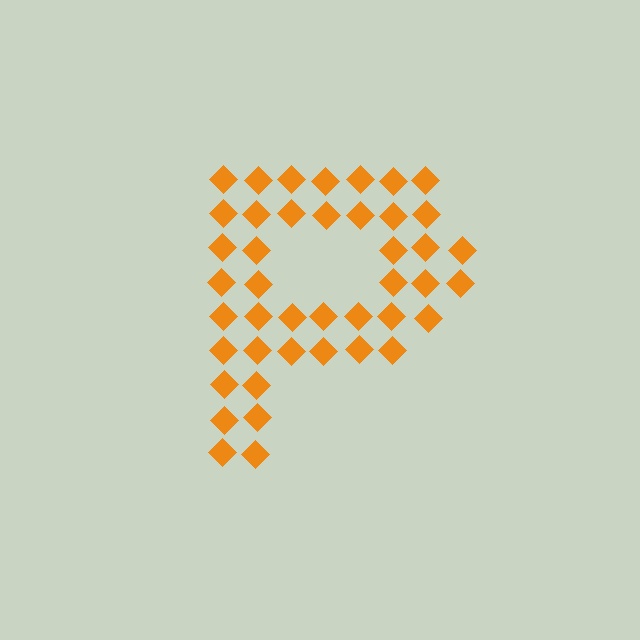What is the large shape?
The large shape is the letter P.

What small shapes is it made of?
It is made of small diamonds.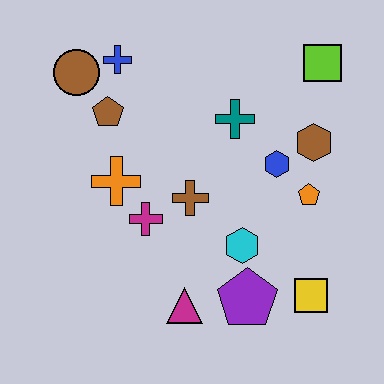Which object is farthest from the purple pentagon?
The brown circle is farthest from the purple pentagon.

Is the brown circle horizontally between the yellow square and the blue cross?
No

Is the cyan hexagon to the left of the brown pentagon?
No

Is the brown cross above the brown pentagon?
No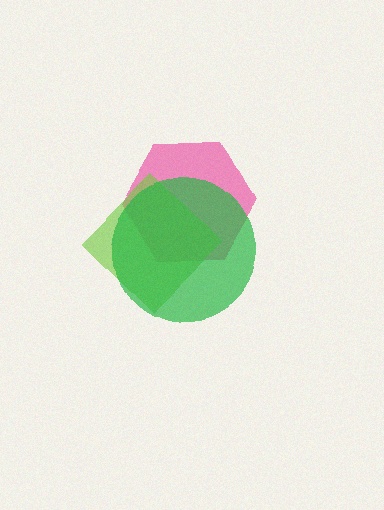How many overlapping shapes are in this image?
There are 3 overlapping shapes in the image.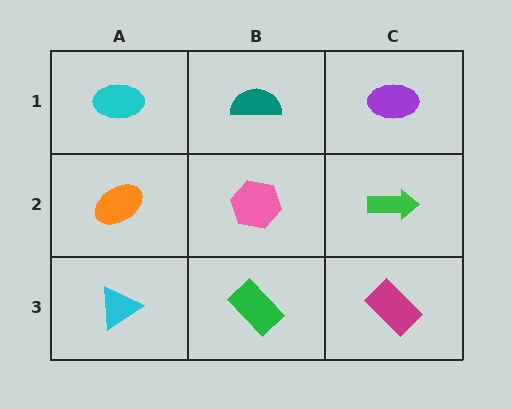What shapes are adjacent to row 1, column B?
A pink hexagon (row 2, column B), a cyan ellipse (row 1, column A), a purple ellipse (row 1, column C).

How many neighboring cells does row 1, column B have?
3.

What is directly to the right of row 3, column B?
A magenta rectangle.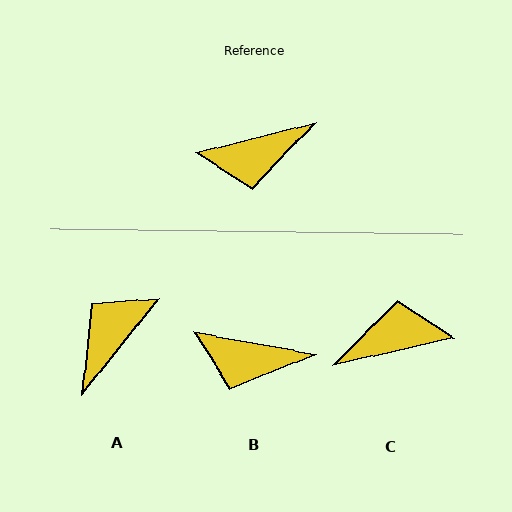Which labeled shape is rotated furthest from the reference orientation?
C, about 178 degrees away.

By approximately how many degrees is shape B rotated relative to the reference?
Approximately 25 degrees clockwise.